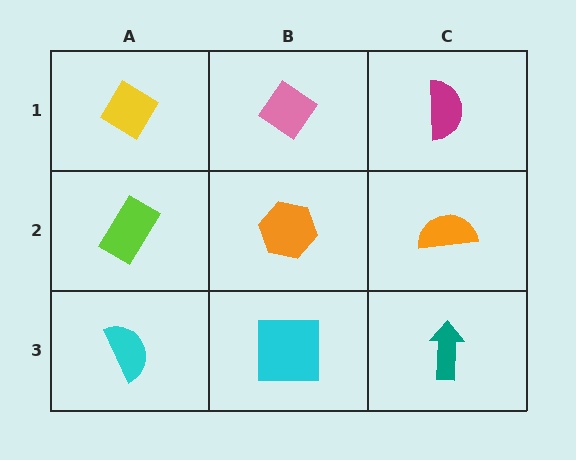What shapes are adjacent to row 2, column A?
A yellow diamond (row 1, column A), a cyan semicircle (row 3, column A), an orange hexagon (row 2, column B).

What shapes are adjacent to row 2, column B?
A pink diamond (row 1, column B), a cyan square (row 3, column B), a lime rectangle (row 2, column A), an orange semicircle (row 2, column C).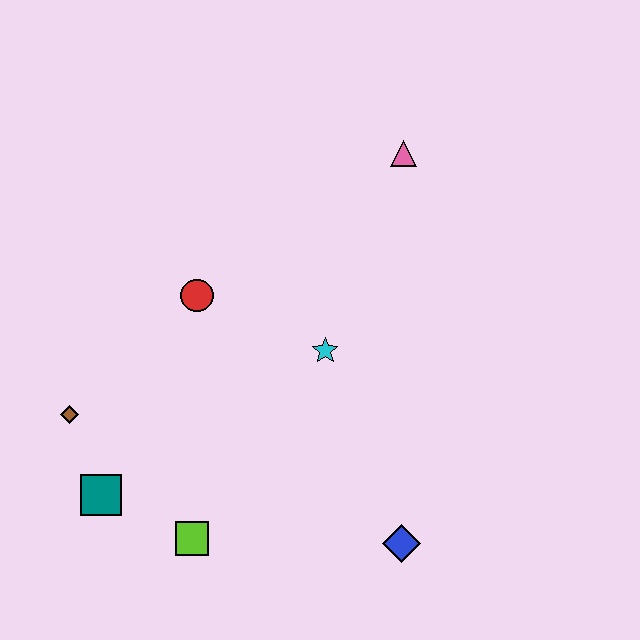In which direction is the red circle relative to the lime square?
The red circle is above the lime square.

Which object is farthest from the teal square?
The pink triangle is farthest from the teal square.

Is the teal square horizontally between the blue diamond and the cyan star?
No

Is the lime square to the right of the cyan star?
No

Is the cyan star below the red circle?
Yes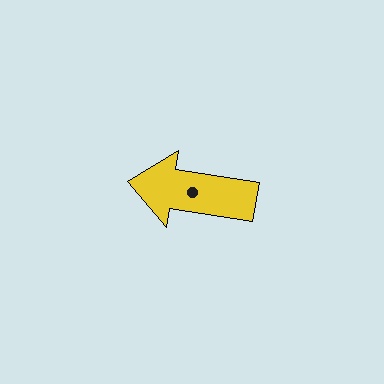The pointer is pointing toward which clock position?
Roughly 9 o'clock.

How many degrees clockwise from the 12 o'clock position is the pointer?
Approximately 279 degrees.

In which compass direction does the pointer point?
West.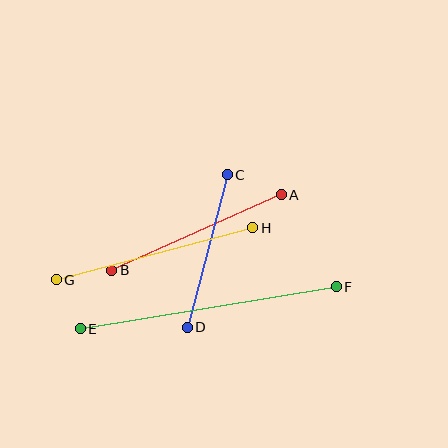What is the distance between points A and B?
The distance is approximately 186 pixels.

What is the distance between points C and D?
The distance is approximately 158 pixels.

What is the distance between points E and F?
The distance is approximately 259 pixels.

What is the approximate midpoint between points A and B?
The midpoint is at approximately (196, 233) pixels.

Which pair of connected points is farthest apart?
Points E and F are farthest apart.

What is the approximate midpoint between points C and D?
The midpoint is at approximately (207, 251) pixels.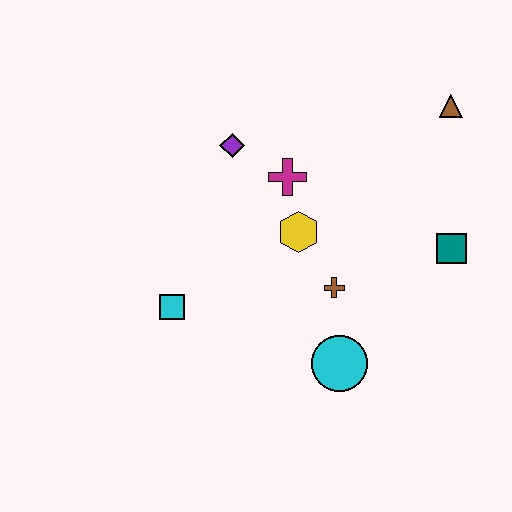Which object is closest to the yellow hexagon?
The magenta cross is closest to the yellow hexagon.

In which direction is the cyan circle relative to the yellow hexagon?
The cyan circle is below the yellow hexagon.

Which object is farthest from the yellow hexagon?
The brown triangle is farthest from the yellow hexagon.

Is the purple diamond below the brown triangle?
Yes